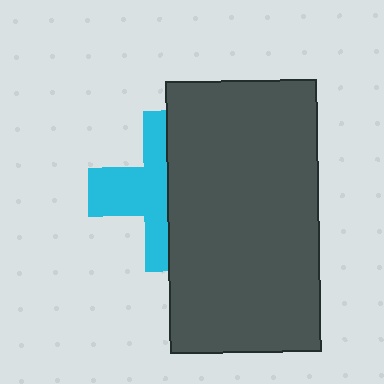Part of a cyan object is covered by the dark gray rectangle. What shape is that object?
It is a cross.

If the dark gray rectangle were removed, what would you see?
You would see the complete cyan cross.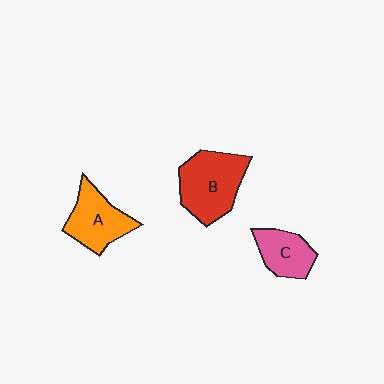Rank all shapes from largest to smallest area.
From largest to smallest: B (red), A (orange), C (pink).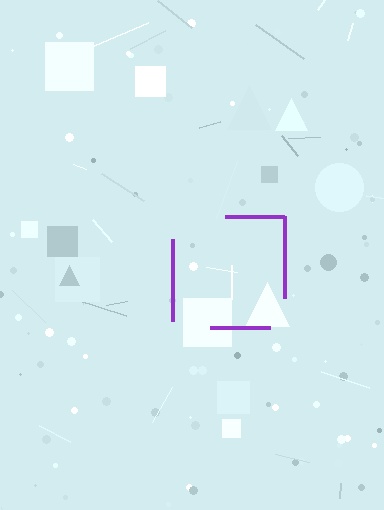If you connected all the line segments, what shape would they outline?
They would outline a square.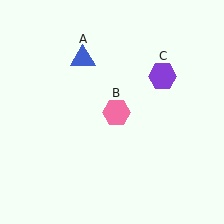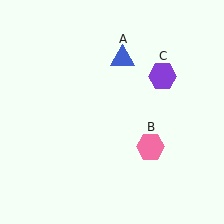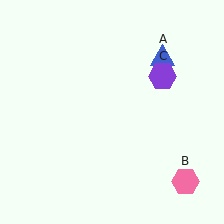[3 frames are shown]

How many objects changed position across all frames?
2 objects changed position: blue triangle (object A), pink hexagon (object B).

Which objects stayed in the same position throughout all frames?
Purple hexagon (object C) remained stationary.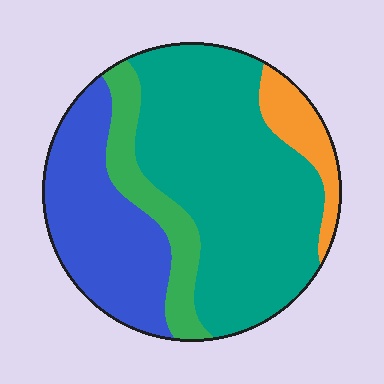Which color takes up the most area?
Teal, at roughly 50%.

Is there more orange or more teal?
Teal.